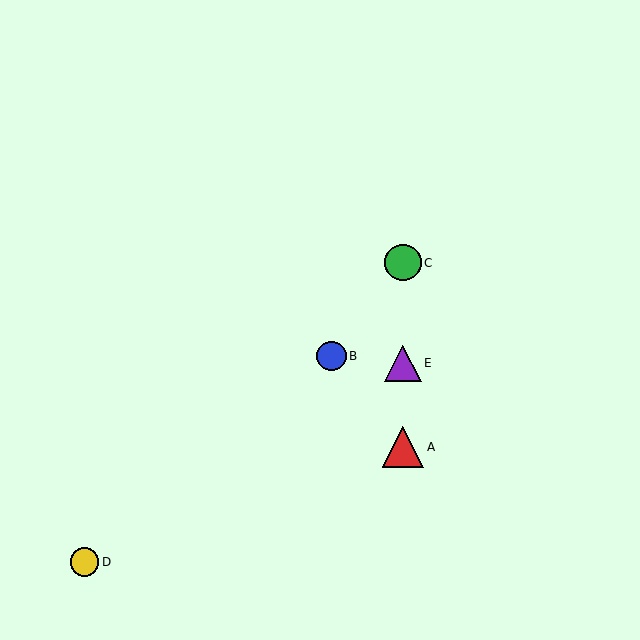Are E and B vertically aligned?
No, E is at x≈403 and B is at x≈331.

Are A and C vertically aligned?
Yes, both are at x≈403.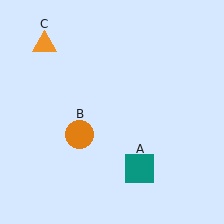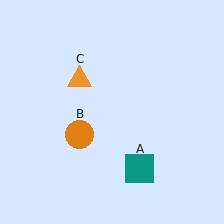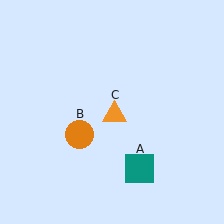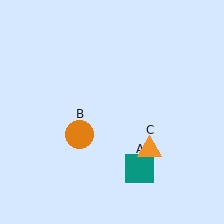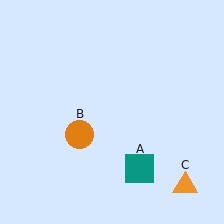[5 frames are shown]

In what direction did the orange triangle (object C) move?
The orange triangle (object C) moved down and to the right.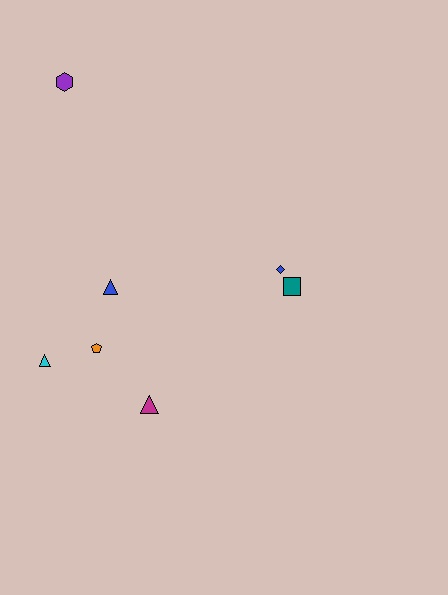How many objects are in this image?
There are 7 objects.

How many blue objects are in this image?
There are 2 blue objects.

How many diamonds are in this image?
There is 1 diamond.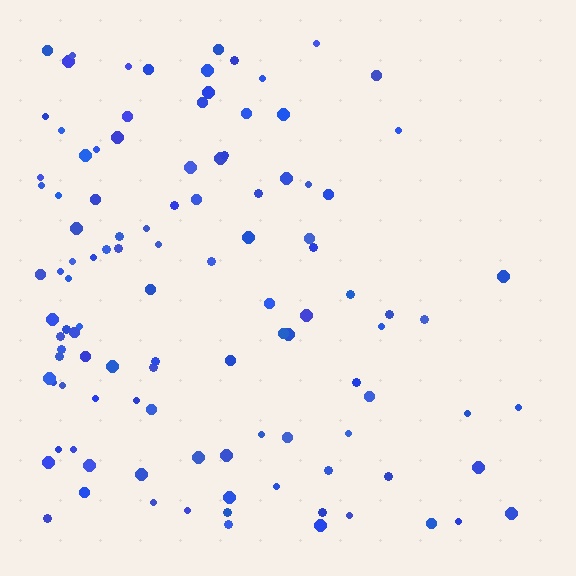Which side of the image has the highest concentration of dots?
The left.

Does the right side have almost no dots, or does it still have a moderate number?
Still a moderate number, just noticeably fewer than the left.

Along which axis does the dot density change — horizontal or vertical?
Horizontal.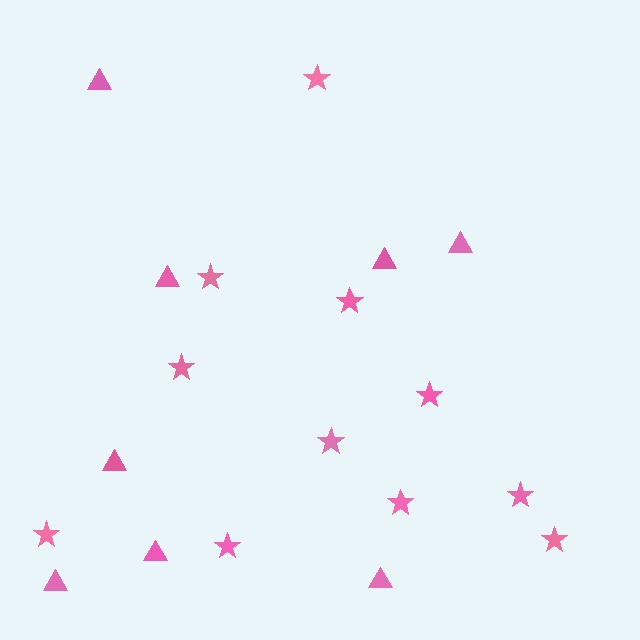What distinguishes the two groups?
There are 2 groups: one group of stars (11) and one group of triangles (8).